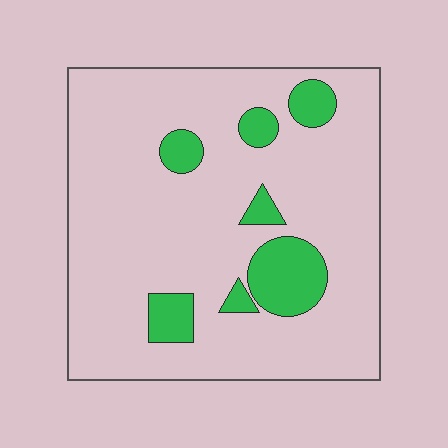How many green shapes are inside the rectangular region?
7.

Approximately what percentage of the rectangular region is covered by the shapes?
Approximately 15%.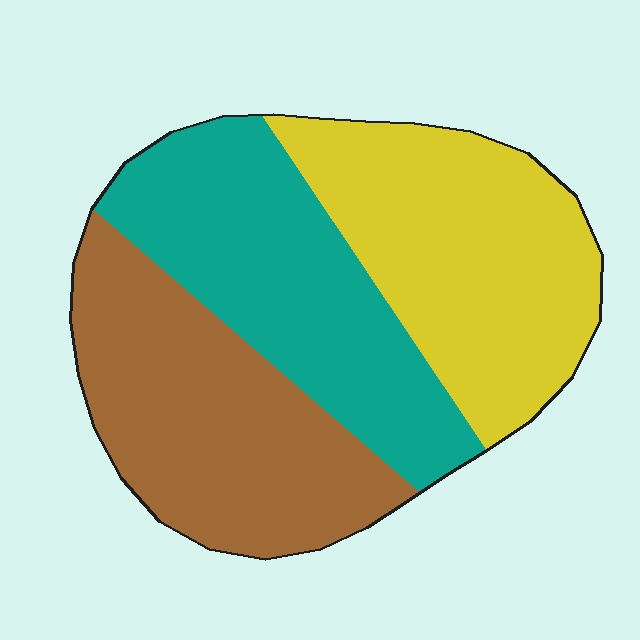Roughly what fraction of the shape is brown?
Brown takes up between a third and a half of the shape.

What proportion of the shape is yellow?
Yellow covers roughly 35% of the shape.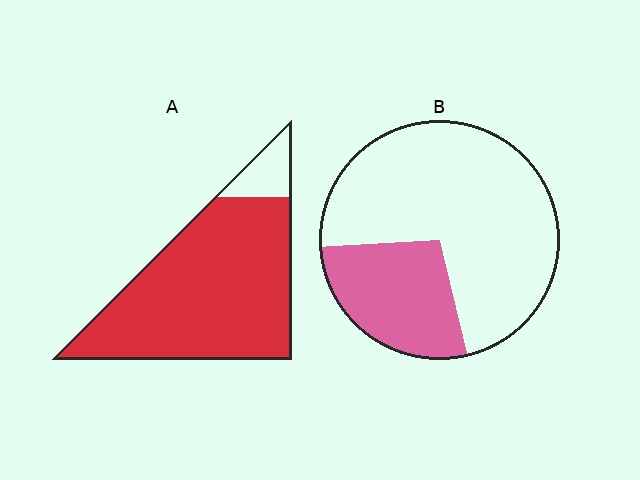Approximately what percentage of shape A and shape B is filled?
A is approximately 90% and B is approximately 30%.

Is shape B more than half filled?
No.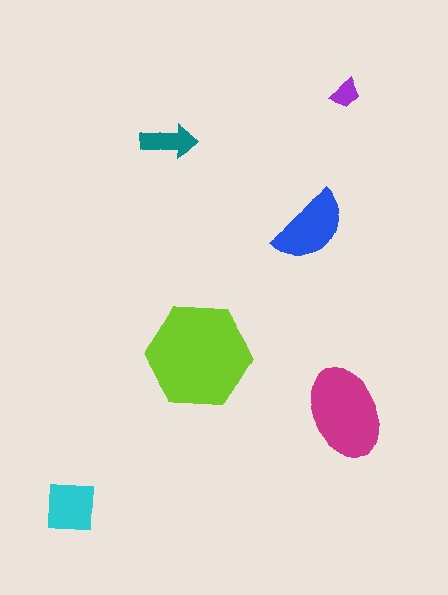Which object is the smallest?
The purple trapezoid.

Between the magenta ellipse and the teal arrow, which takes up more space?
The magenta ellipse.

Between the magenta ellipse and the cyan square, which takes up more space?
The magenta ellipse.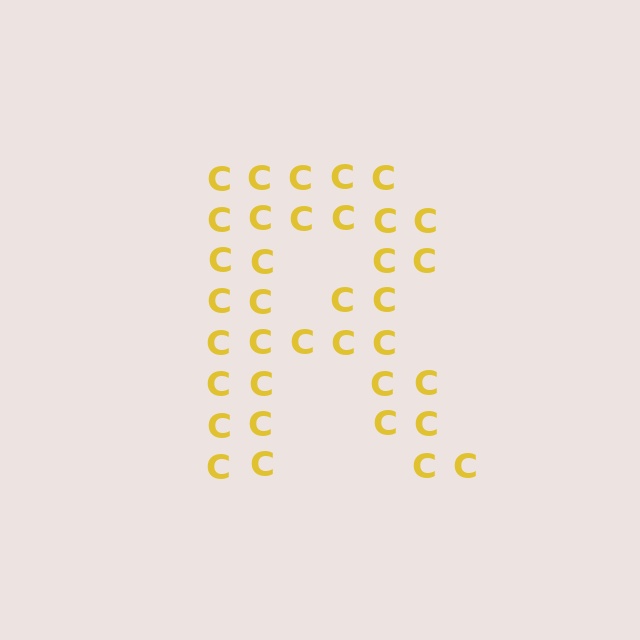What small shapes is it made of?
It is made of small letter C's.